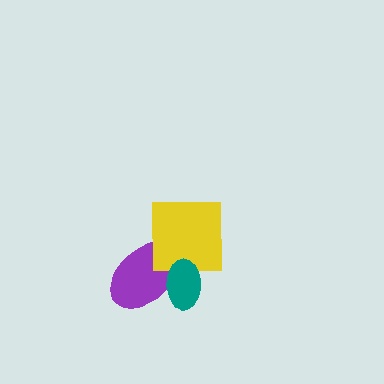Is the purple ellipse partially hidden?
Yes, it is partially covered by another shape.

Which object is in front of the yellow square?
The teal ellipse is in front of the yellow square.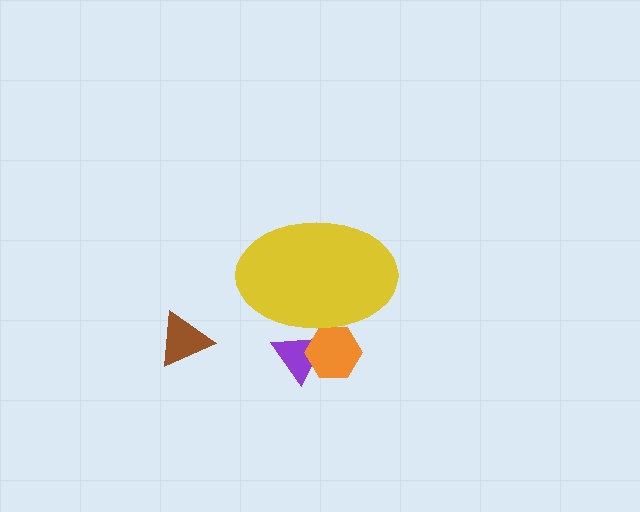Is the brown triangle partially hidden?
No, the brown triangle is fully visible.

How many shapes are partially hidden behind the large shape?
2 shapes are partially hidden.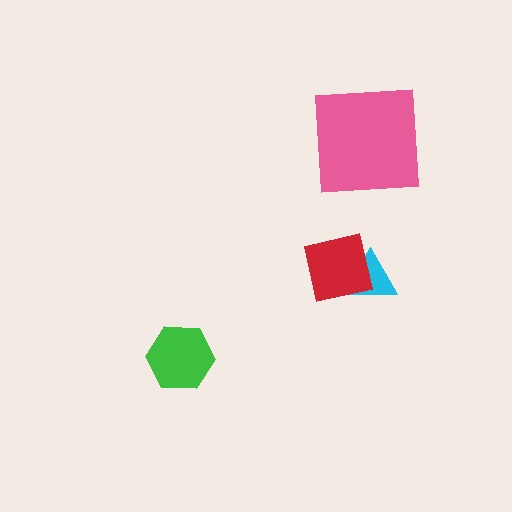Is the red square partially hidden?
No, no other shape covers it.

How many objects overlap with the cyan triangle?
1 object overlaps with the cyan triangle.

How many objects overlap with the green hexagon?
0 objects overlap with the green hexagon.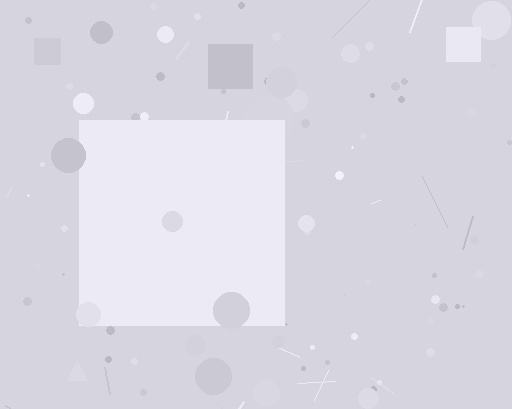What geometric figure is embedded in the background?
A square is embedded in the background.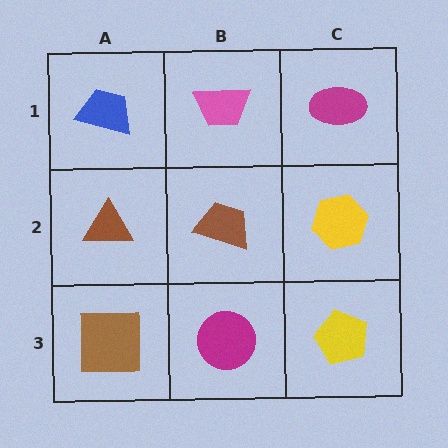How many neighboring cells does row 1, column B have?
3.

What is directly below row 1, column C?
A yellow hexagon.